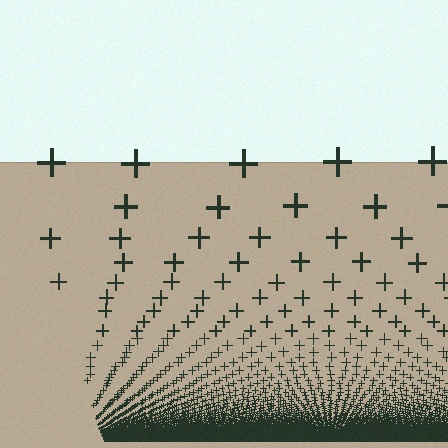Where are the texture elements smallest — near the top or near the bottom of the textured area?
Near the bottom.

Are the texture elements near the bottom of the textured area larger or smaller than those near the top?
Smaller. The gradient is inverted — elements near the bottom are smaller and denser.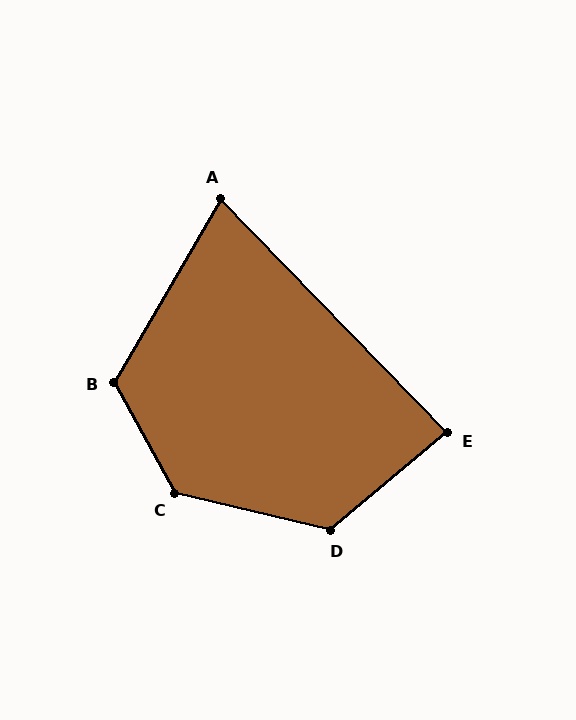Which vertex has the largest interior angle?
C, at approximately 132 degrees.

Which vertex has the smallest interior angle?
A, at approximately 74 degrees.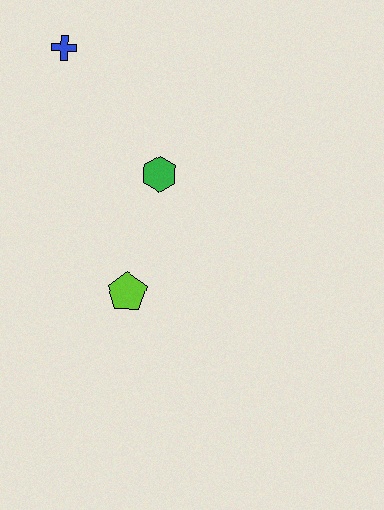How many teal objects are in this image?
There are no teal objects.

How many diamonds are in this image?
There are no diamonds.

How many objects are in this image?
There are 3 objects.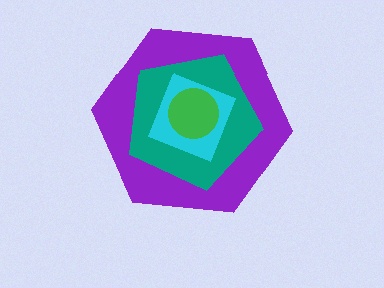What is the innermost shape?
The green circle.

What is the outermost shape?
The purple hexagon.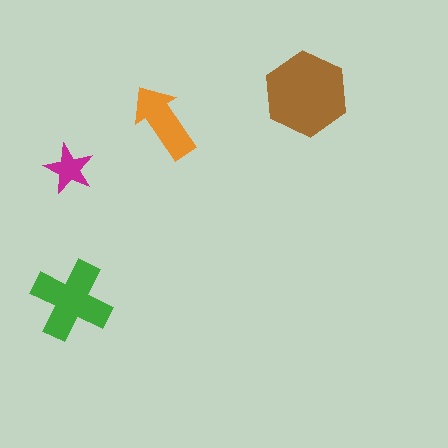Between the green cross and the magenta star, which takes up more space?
The green cross.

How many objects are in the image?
There are 4 objects in the image.